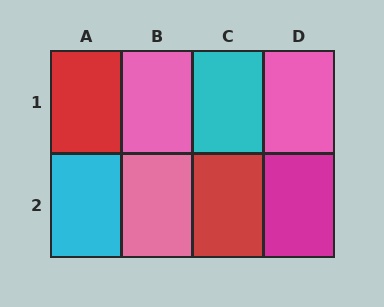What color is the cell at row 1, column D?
Pink.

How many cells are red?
2 cells are red.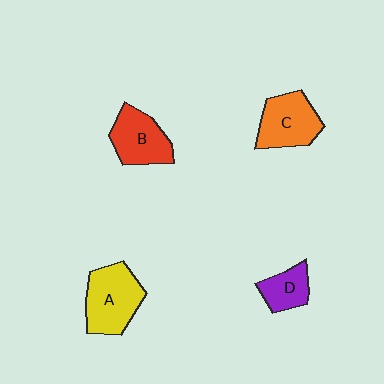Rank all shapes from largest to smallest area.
From largest to smallest: A (yellow), C (orange), B (red), D (purple).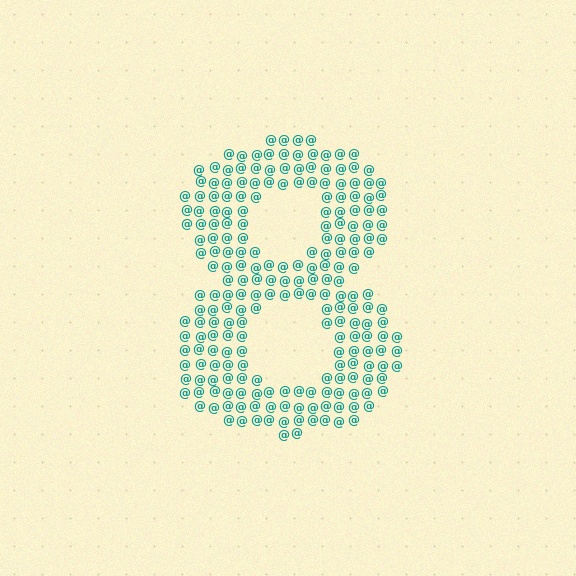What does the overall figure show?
The overall figure shows the digit 8.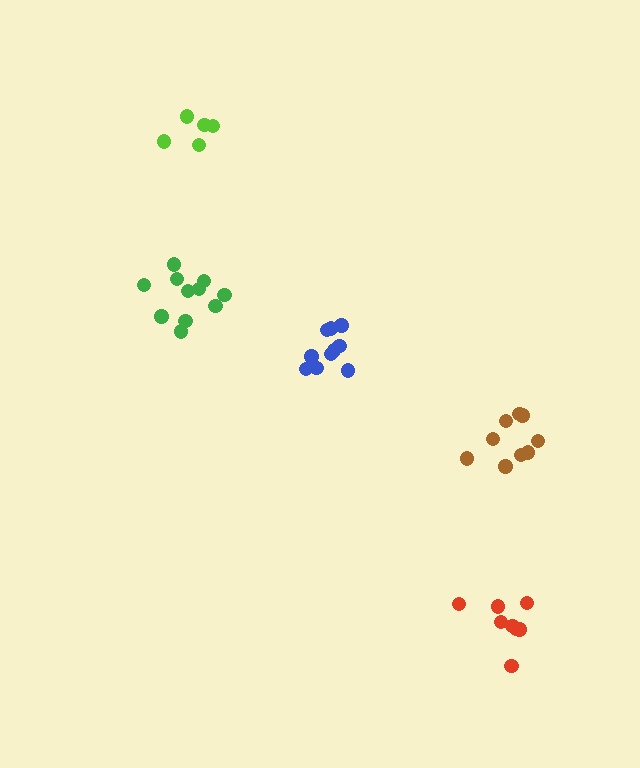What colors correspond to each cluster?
The clusters are colored: brown, blue, lime, green, red.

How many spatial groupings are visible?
There are 5 spatial groupings.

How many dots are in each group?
Group 1: 9 dots, Group 2: 10 dots, Group 3: 5 dots, Group 4: 11 dots, Group 5: 8 dots (43 total).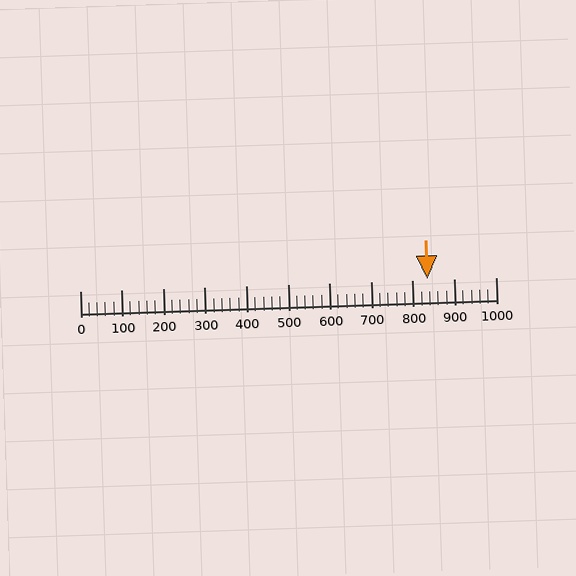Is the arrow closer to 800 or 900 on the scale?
The arrow is closer to 800.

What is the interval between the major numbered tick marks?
The major tick marks are spaced 100 units apart.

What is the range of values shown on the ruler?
The ruler shows values from 0 to 1000.